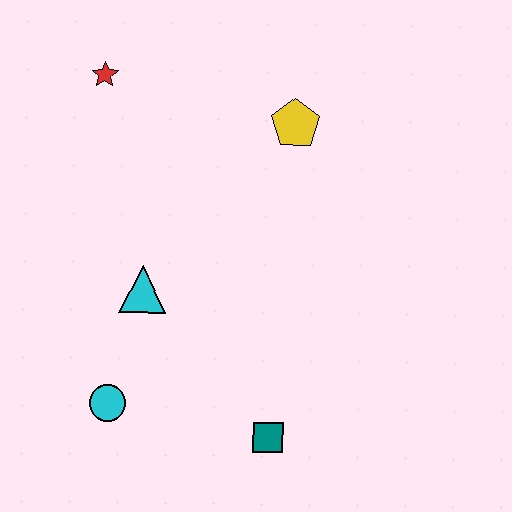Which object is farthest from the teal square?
The red star is farthest from the teal square.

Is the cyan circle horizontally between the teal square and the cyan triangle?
No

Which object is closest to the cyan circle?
The cyan triangle is closest to the cyan circle.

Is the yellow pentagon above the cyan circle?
Yes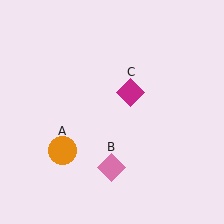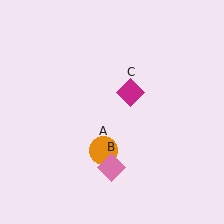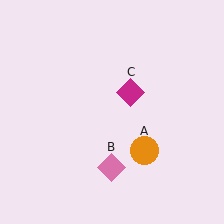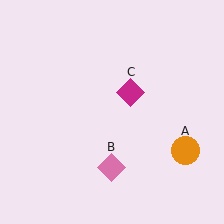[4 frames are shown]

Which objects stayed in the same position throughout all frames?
Pink diamond (object B) and magenta diamond (object C) remained stationary.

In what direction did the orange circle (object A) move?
The orange circle (object A) moved right.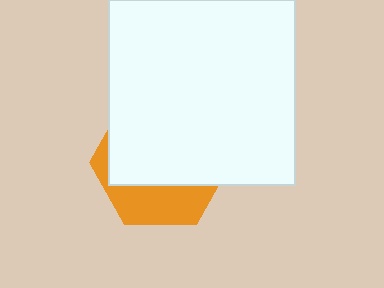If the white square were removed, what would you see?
You would see the complete orange hexagon.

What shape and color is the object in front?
The object in front is a white square.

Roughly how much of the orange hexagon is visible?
A small part of it is visible (roughly 32%).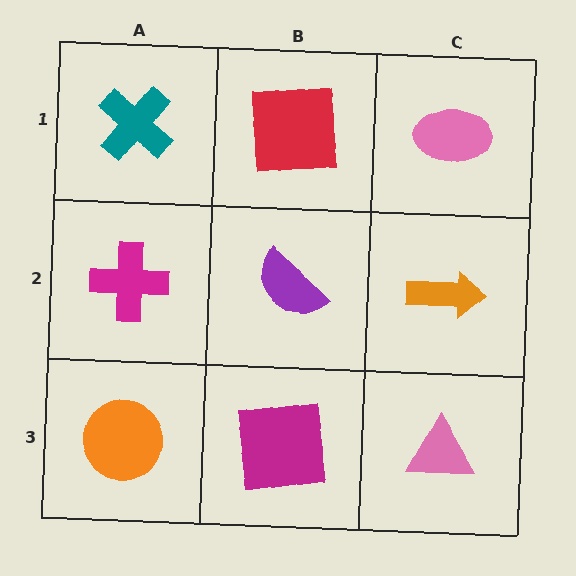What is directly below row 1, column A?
A magenta cross.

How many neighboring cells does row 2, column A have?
3.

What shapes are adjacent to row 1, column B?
A purple semicircle (row 2, column B), a teal cross (row 1, column A), a pink ellipse (row 1, column C).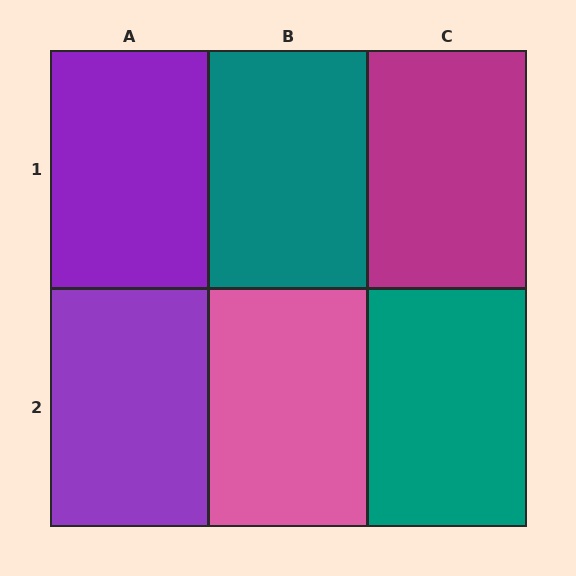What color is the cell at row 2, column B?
Pink.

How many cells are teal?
2 cells are teal.